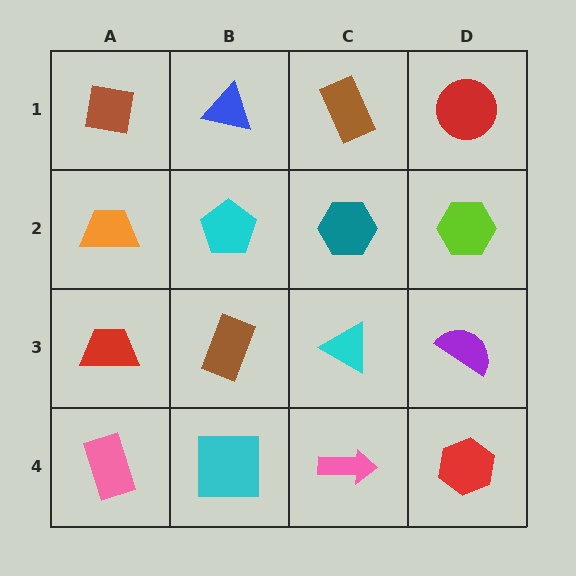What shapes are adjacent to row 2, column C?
A brown rectangle (row 1, column C), a cyan triangle (row 3, column C), a cyan pentagon (row 2, column B), a lime hexagon (row 2, column D).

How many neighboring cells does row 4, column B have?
3.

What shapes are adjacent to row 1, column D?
A lime hexagon (row 2, column D), a brown rectangle (row 1, column C).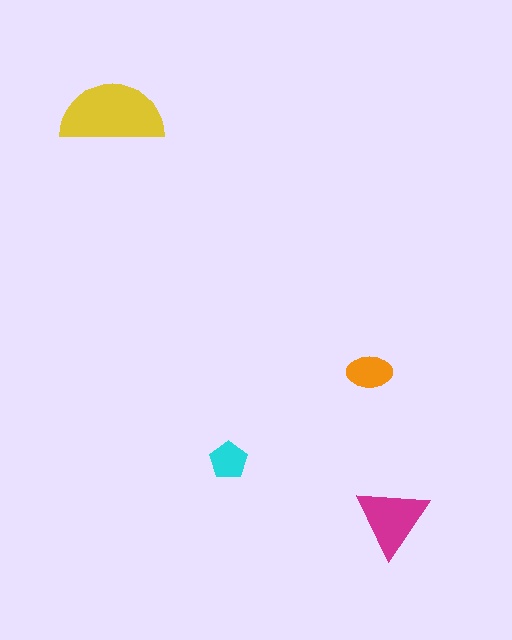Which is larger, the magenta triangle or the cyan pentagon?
The magenta triangle.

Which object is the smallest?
The cyan pentagon.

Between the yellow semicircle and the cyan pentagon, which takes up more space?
The yellow semicircle.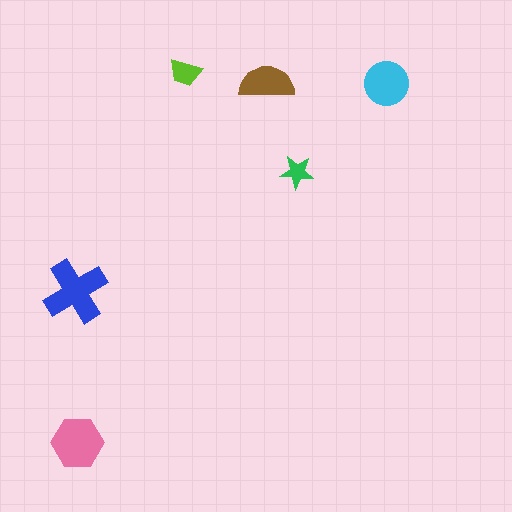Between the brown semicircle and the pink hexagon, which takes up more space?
The pink hexagon.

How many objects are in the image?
There are 6 objects in the image.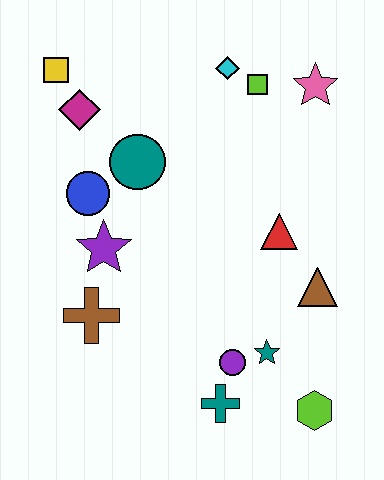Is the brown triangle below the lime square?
Yes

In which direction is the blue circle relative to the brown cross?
The blue circle is above the brown cross.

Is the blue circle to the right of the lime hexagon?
No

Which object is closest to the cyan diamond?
The lime square is closest to the cyan diamond.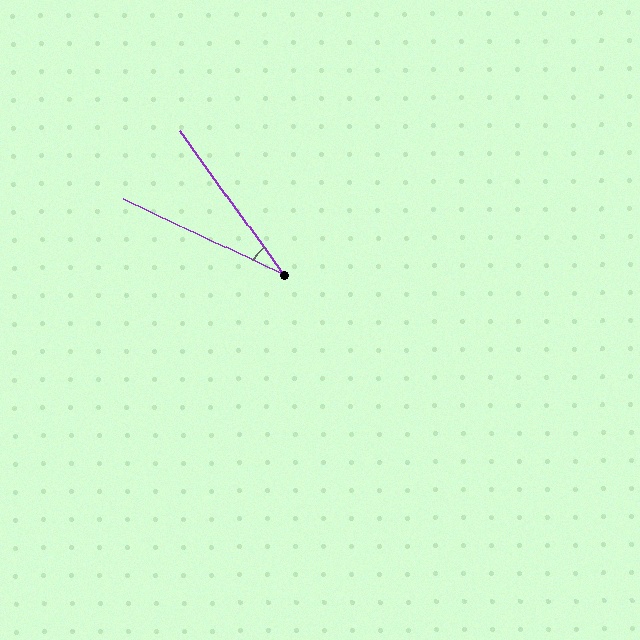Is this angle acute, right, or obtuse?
It is acute.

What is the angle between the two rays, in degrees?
Approximately 29 degrees.